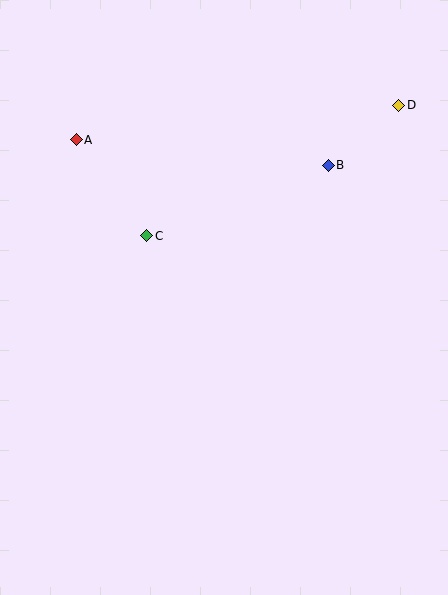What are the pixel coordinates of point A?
Point A is at (76, 140).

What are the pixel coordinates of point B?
Point B is at (328, 165).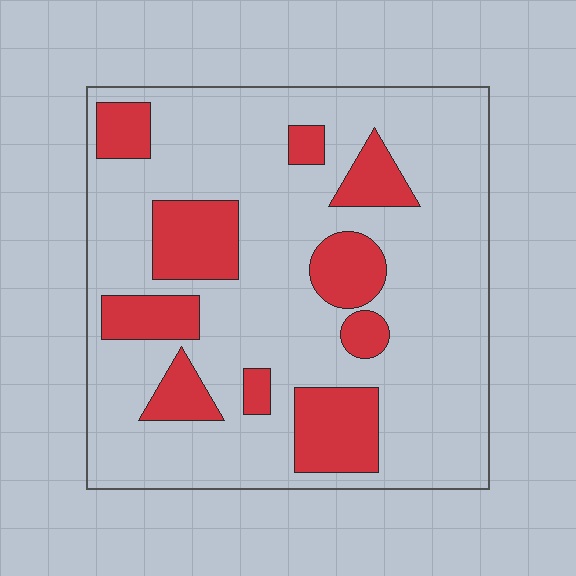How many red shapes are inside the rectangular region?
10.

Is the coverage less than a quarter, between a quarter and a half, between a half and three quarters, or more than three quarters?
Less than a quarter.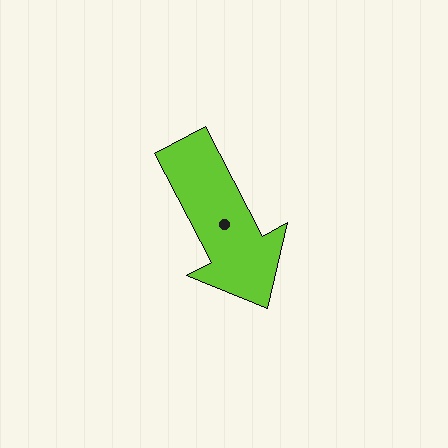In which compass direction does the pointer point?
Southeast.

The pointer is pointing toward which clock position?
Roughly 5 o'clock.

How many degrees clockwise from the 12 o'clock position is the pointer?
Approximately 152 degrees.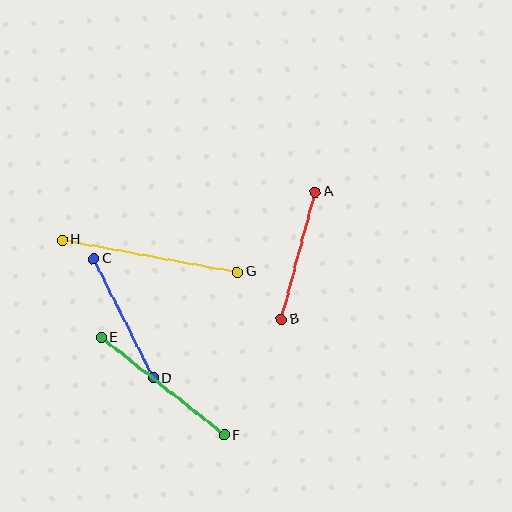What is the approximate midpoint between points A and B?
The midpoint is at approximately (298, 256) pixels.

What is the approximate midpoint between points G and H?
The midpoint is at approximately (150, 256) pixels.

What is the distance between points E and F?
The distance is approximately 157 pixels.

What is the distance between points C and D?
The distance is approximately 133 pixels.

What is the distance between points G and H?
The distance is approximately 178 pixels.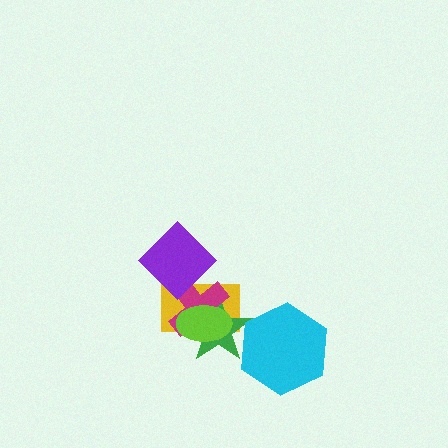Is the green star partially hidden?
Yes, it is partially covered by another shape.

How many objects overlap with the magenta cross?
4 objects overlap with the magenta cross.